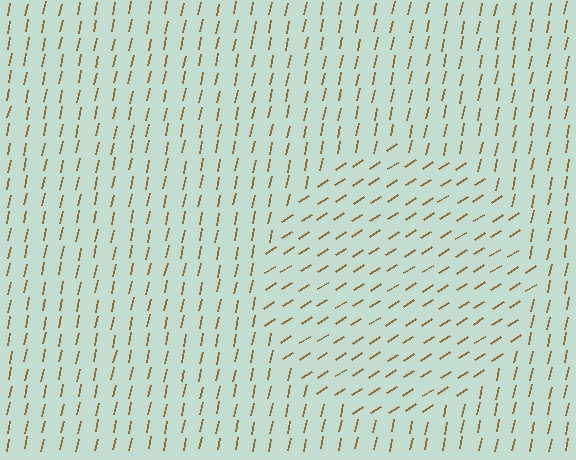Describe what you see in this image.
The image is filled with small brown line segments. A circle region in the image has lines oriented differently from the surrounding lines, creating a visible texture boundary.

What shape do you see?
I see a circle.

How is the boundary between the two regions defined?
The boundary is defined purely by a change in line orientation (approximately 45 degrees difference). All lines are the same color and thickness.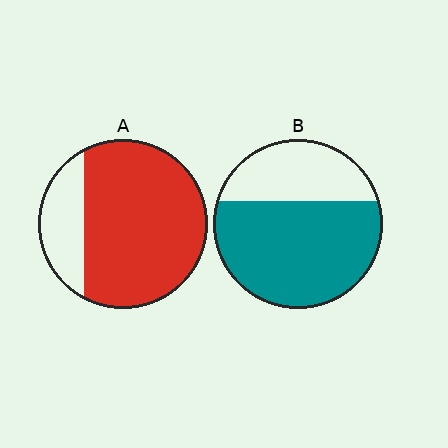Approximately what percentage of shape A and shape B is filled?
A is approximately 80% and B is approximately 65%.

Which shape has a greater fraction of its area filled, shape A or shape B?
Shape A.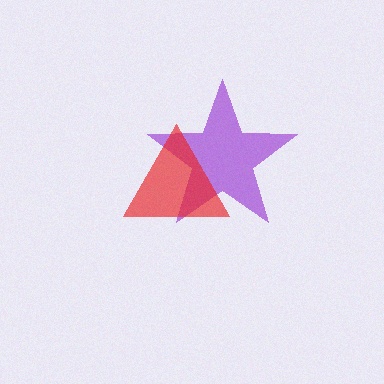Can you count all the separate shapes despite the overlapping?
Yes, there are 2 separate shapes.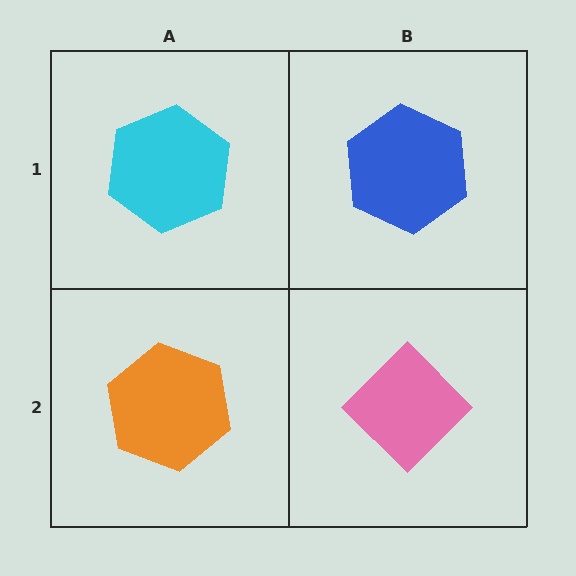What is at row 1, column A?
A cyan hexagon.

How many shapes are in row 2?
2 shapes.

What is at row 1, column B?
A blue hexagon.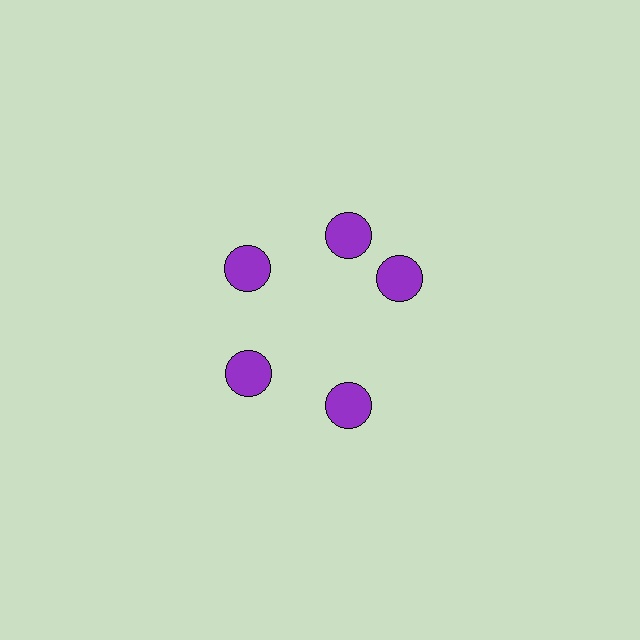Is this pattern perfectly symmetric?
No. The 5 purple circles are arranged in a ring, but one element near the 3 o'clock position is rotated out of alignment along the ring, breaking the 5-fold rotational symmetry.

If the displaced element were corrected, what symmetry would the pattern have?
It would have 5-fold rotational symmetry — the pattern would map onto itself every 72 degrees.